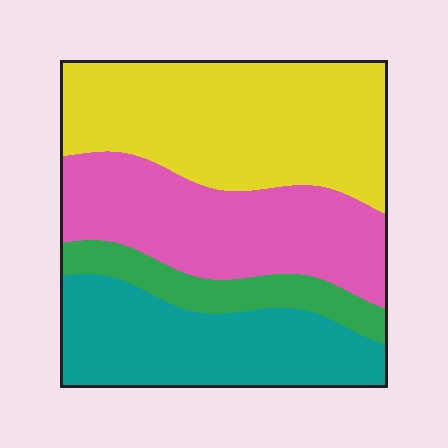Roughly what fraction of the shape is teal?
Teal covers around 25% of the shape.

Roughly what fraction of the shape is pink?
Pink covers about 30% of the shape.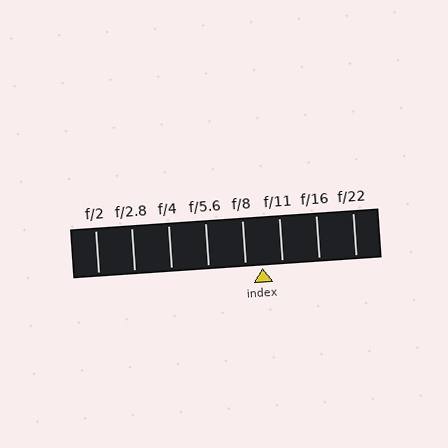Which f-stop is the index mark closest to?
The index mark is closest to f/8.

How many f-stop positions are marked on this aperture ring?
There are 8 f-stop positions marked.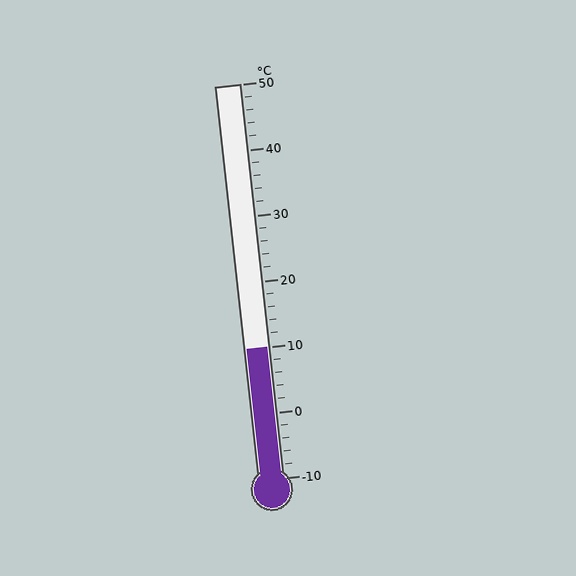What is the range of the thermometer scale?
The thermometer scale ranges from -10°C to 50°C.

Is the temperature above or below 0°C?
The temperature is above 0°C.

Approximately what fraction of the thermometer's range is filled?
The thermometer is filled to approximately 35% of its range.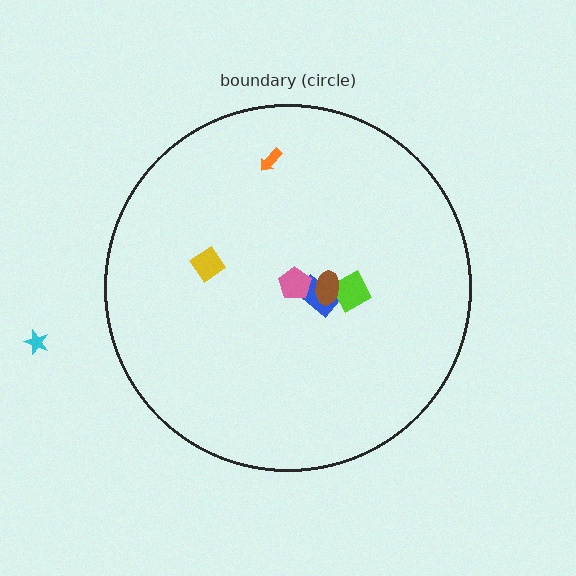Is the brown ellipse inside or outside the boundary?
Inside.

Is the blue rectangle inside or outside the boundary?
Inside.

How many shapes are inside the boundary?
6 inside, 1 outside.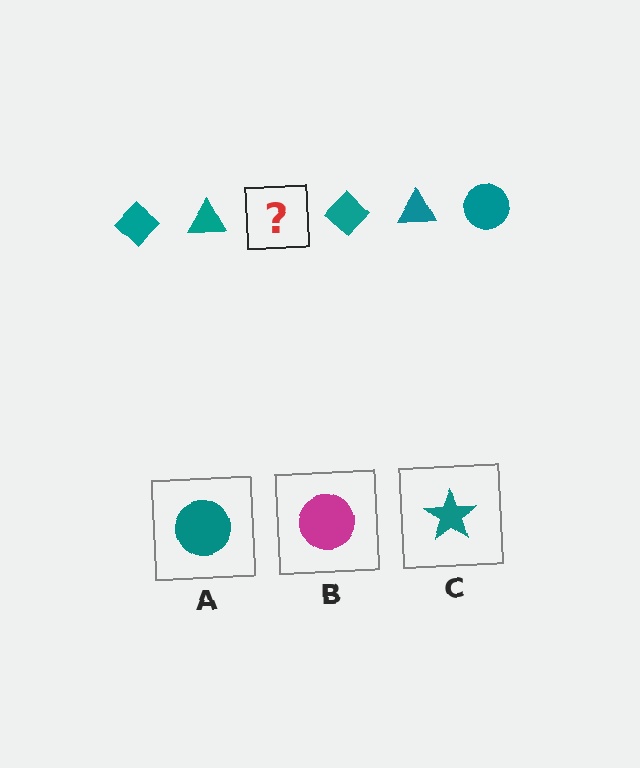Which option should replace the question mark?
Option A.